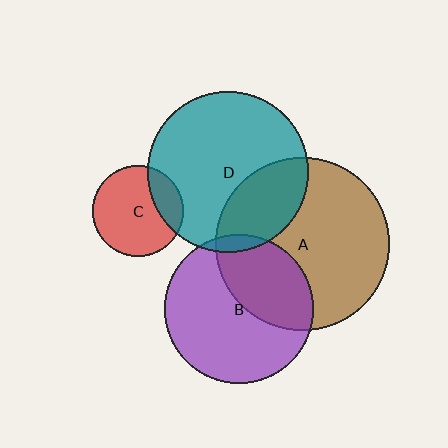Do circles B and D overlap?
Yes.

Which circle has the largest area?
Circle A (brown).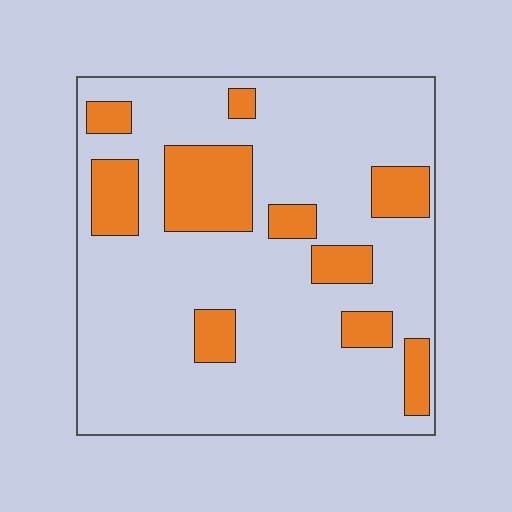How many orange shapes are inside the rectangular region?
10.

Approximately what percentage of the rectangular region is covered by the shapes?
Approximately 20%.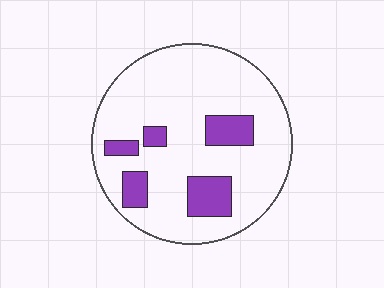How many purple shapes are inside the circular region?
5.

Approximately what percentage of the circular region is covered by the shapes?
Approximately 15%.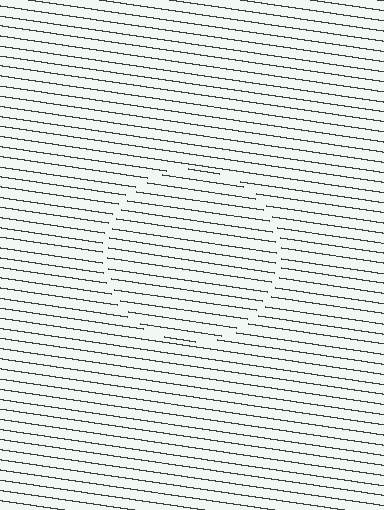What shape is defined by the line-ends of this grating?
An illusory circle. The interior of the shape contains the same grating, shifted by half a period — the contour is defined by the phase discontinuity where line-ends from the inner and outer gratings abut.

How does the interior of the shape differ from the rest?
The interior of the shape contains the same grating, shifted by half a period — the contour is defined by the phase discontinuity where line-ends from the inner and outer gratings abut.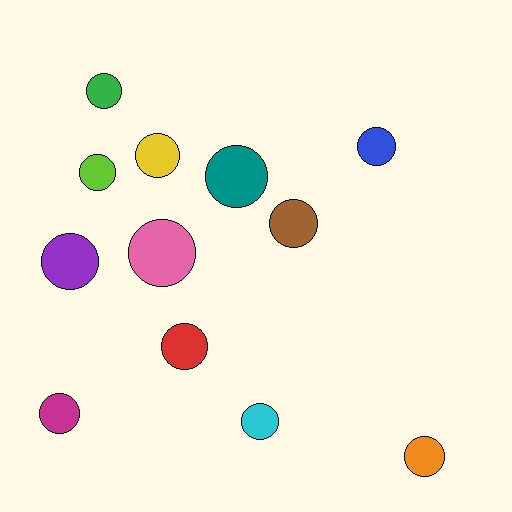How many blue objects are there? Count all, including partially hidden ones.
There is 1 blue object.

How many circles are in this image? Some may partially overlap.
There are 12 circles.